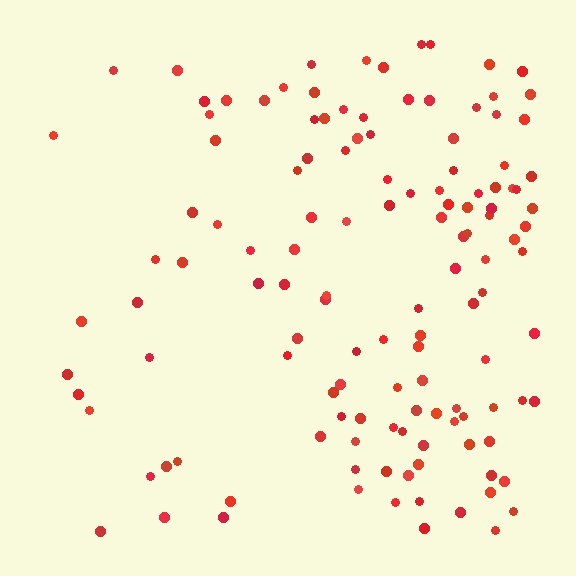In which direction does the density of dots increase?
From left to right, with the right side densest.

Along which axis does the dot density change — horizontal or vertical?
Horizontal.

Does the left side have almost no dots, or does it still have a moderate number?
Still a moderate number, just noticeably fewer than the right.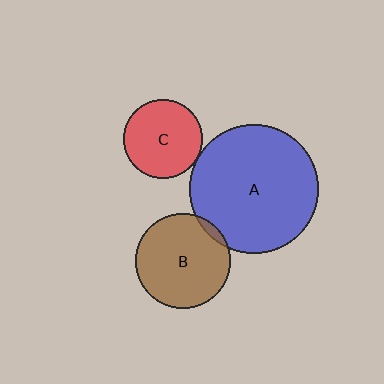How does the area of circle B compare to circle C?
Approximately 1.4 times.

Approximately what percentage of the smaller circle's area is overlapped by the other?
Approximately 5%.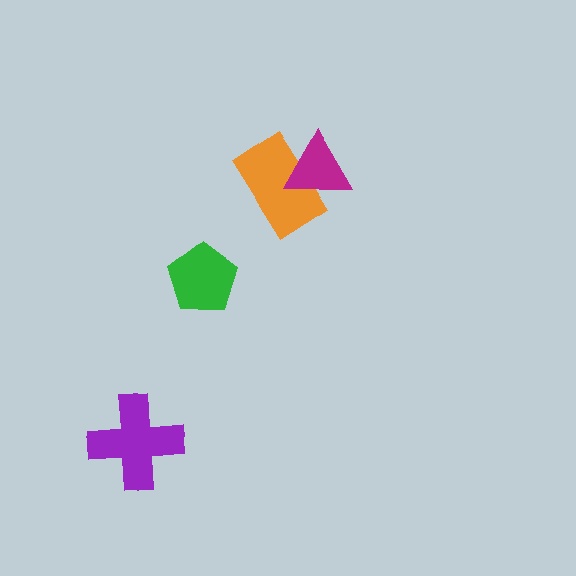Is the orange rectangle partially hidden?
Yes, it is partially covered by another shape.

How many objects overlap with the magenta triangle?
1 object overlaps with the magenta triangle.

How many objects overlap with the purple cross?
0 objects overlap with the purple cross.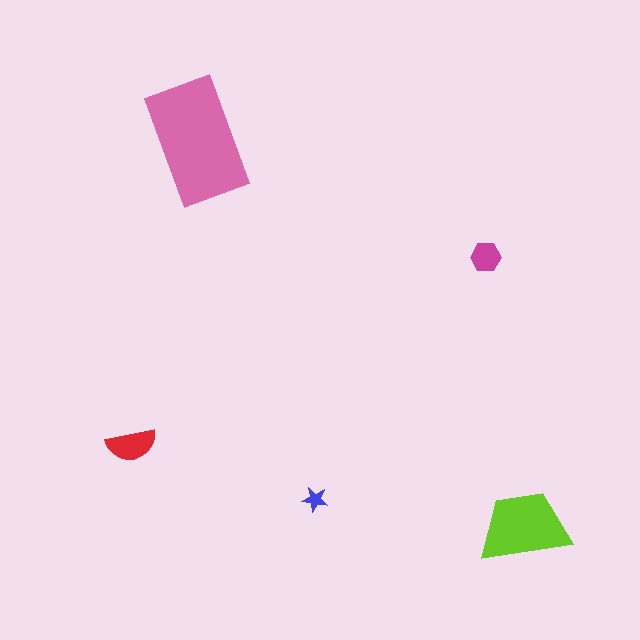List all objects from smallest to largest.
The blue star, the magenta hexagon, the red semicircle, the lime trapezoid, the pink rectangle.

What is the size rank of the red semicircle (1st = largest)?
3rd.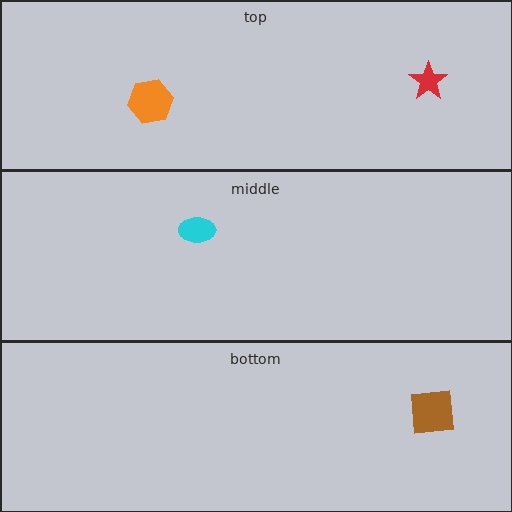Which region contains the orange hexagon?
The top region.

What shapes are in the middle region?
The cyan ellipse.